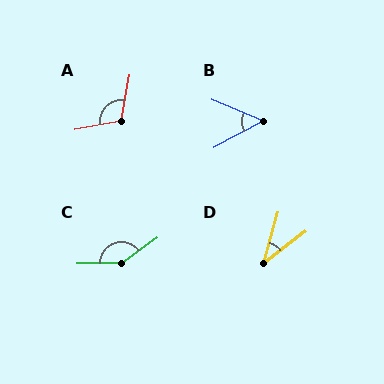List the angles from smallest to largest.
D (37°), B (50°), A (110°), C (145°).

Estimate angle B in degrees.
Approximately 50 degrees.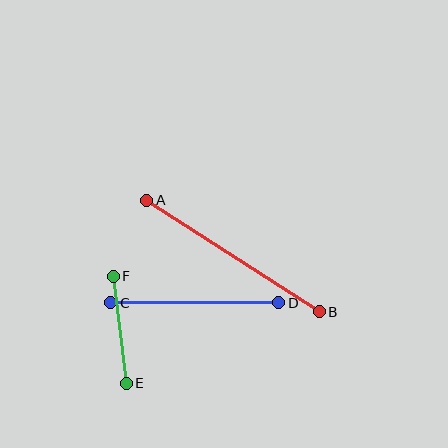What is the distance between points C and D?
The distance is approximately 168 pixels.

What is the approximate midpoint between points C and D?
The midpoint is at approximately (195, 303) pixels.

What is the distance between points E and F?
The distance is approximately 108 pixels.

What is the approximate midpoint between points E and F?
The midpoint is at approximately (120, 330) pixels.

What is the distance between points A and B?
The distance is approximately 206 pixels.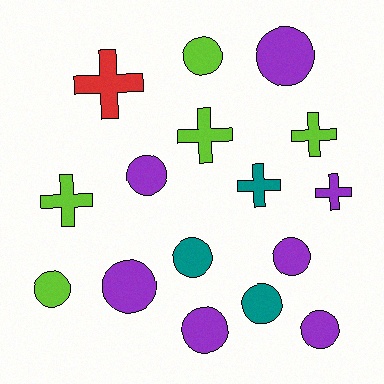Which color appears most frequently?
Purple, with 7 objects.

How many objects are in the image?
There are 16 objects.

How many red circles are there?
There are no red circles.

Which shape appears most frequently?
Circle, with 10 objects.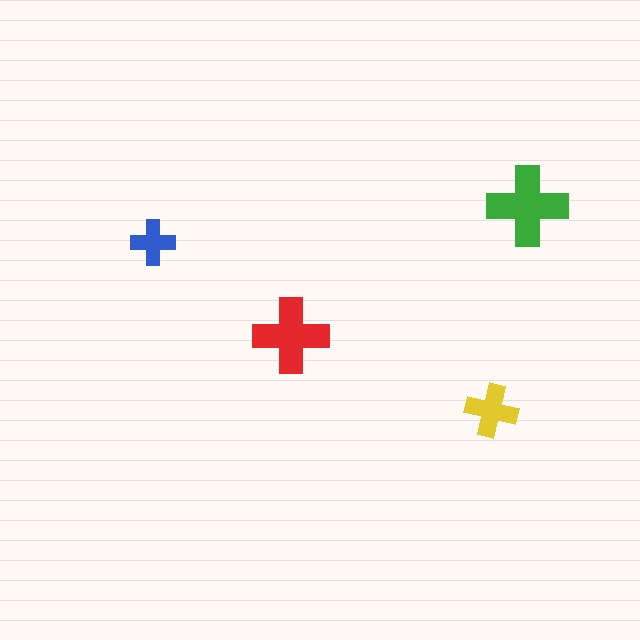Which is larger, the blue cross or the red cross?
The red one.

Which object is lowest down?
The yellow cross is bottommost.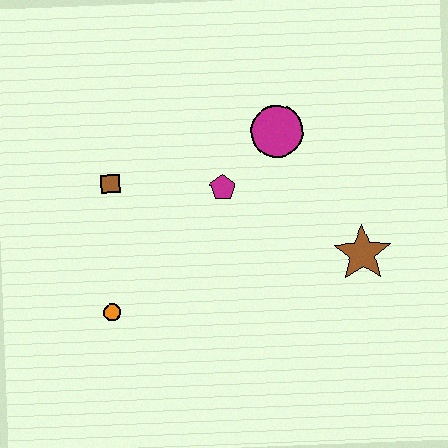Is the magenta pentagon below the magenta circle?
Yes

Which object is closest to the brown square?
The magenta pentagon is closest to the brown square.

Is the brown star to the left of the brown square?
No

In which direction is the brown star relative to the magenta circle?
The brown star is below the magenta circle.